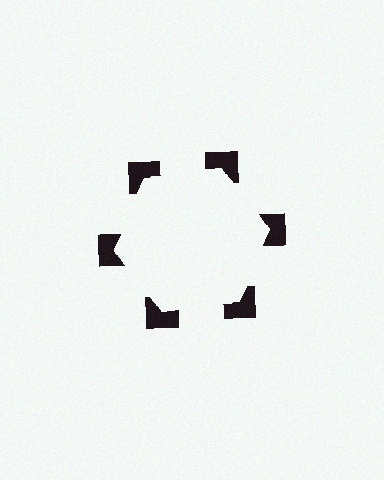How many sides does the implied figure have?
6 sides.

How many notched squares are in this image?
There are 6 — one at each vertex of the illusory hexagon.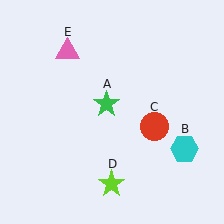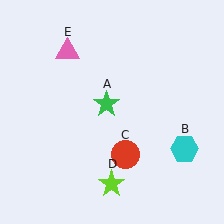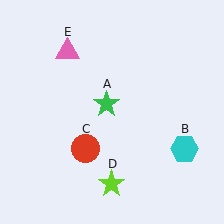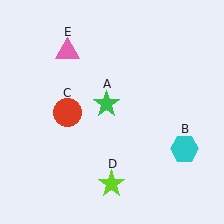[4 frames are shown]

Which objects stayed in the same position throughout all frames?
Green star (object A) and cyan hexagon (object B) and lime star (object D) and pink triangle (object E) remained stationary.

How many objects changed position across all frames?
1 object changed position: red circle (object C).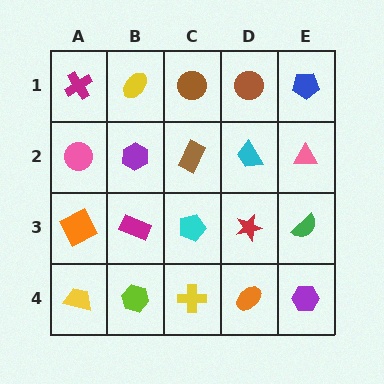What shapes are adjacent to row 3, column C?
A brown rectangle (row 2, column C), a yellow cross (row 4, column C), a magenta rectangle (row 3, column B), a red star (row 3, column D).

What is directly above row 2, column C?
A brown circle.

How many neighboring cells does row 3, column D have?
4.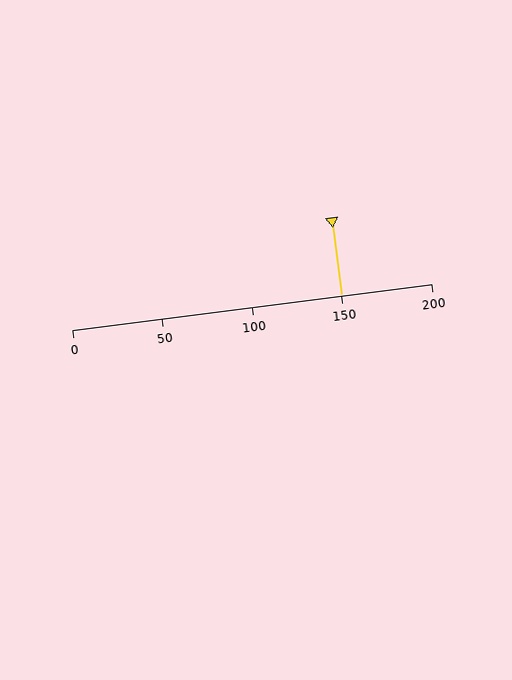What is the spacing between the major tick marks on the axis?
The major ticks are spaced 50 apart.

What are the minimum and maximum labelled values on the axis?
The axis runs from 0 to 200.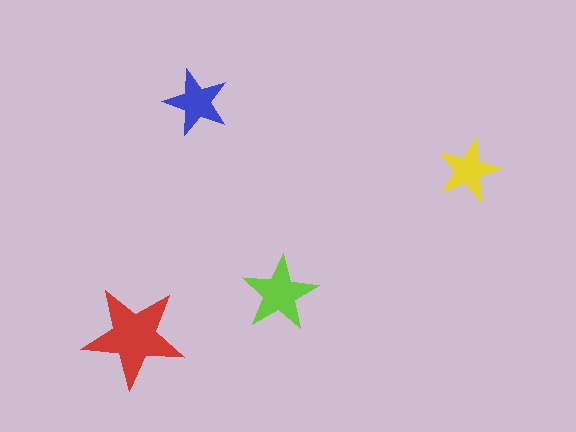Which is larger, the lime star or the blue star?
The lime one.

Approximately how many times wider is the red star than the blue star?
About 1.5 times wider.